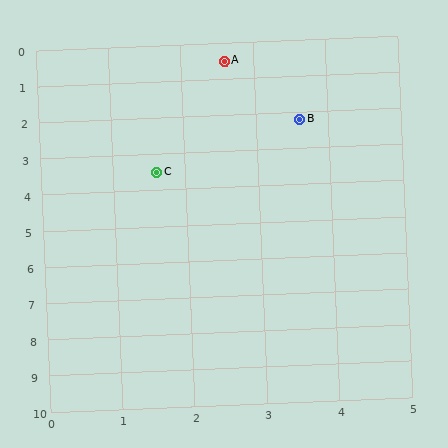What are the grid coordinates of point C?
Point C is at approximately (1.6, 3.5).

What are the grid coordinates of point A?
Point A is at approximately (2.6, 0.5).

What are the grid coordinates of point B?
Point B is at approximately (3.6, 2.2).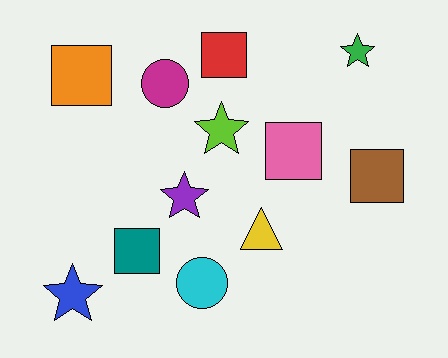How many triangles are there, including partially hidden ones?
There is 1 triangle.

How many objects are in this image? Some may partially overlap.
There are 12 objects.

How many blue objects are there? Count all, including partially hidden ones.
There is 1 blue object.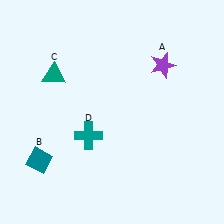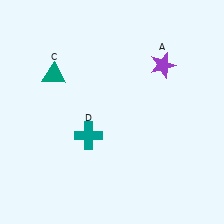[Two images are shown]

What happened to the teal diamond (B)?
The teal diamond (B) was removed in Image 2. It was in the bottom-left area of Image 1.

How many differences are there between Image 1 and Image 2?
There is 1 difference between the two images.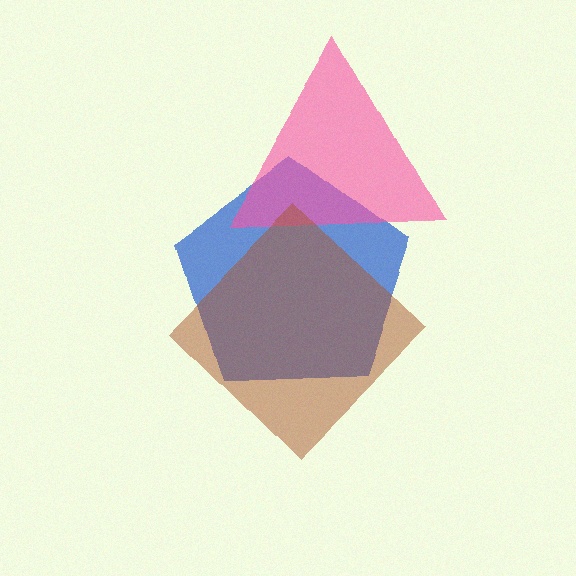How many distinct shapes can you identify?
There are 3 distinct shapes: a blue pentagon, a pink triangle, a brown diamond.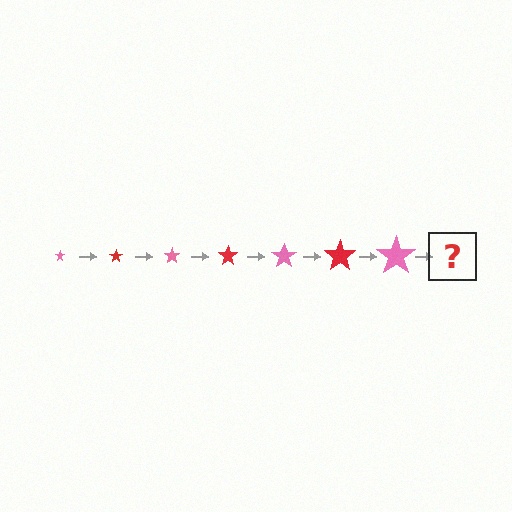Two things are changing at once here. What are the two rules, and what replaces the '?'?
The two rules are that the star grows larger each step and the color cycles through pink and red. The '?' should be a red star, larger than the previous one.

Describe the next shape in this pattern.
It should be a red star, larger than the previous one.